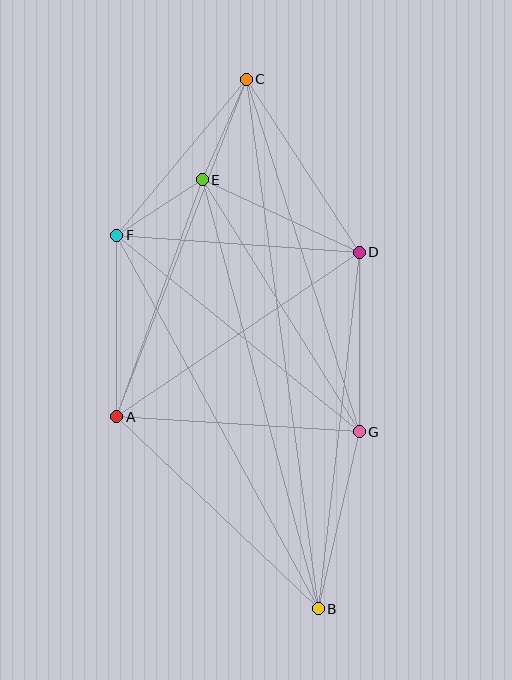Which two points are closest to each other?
Points E and F are closest to each other.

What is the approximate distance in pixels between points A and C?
The distance between A and C is approximately 362 pixels.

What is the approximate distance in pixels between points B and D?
The distance between B and D is approximately 359 pixels.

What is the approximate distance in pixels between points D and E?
The distance between D and E is approximately 173 pixels.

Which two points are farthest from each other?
Points B and C are farthest from each other.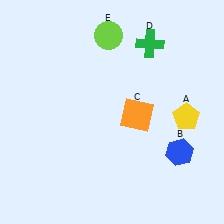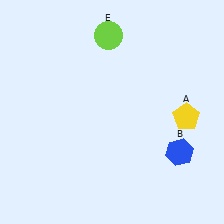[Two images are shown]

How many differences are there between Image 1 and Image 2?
There are 2 differences between the two images.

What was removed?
The orange square (C), the green cross (D) were removed in Image 2.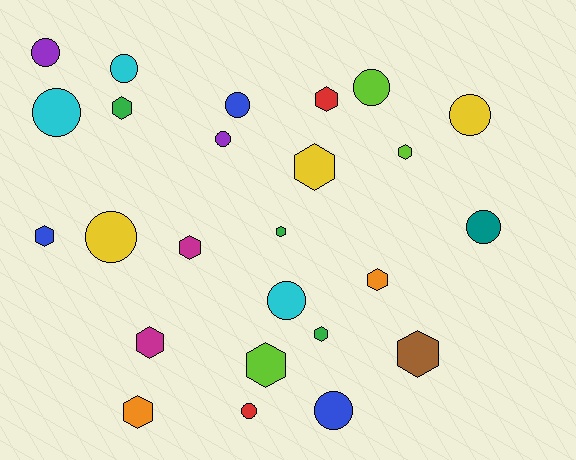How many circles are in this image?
There are 12 circles.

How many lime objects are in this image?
There are 3 lime objects.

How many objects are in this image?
There are 25 objects.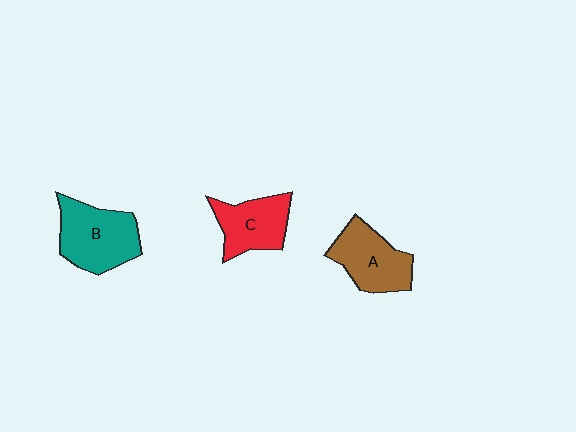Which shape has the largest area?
Shape B (teal).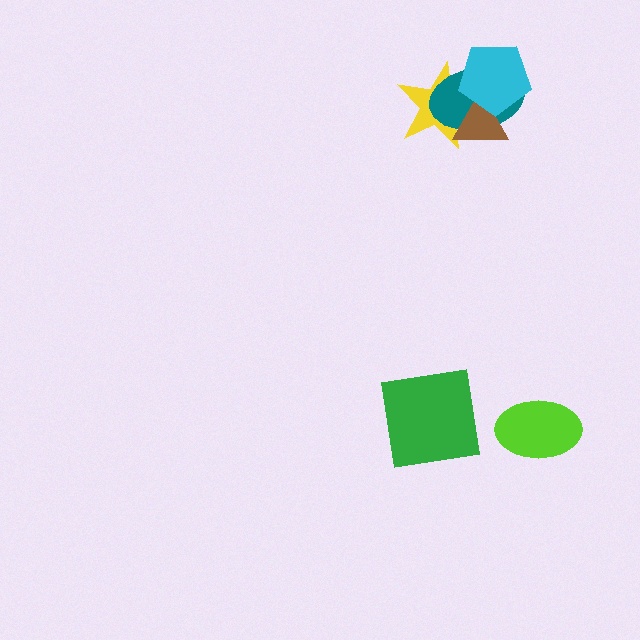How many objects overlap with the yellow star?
3 objects overlap with the yellow star.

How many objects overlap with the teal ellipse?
3 objects overlap with the teal ellipse.